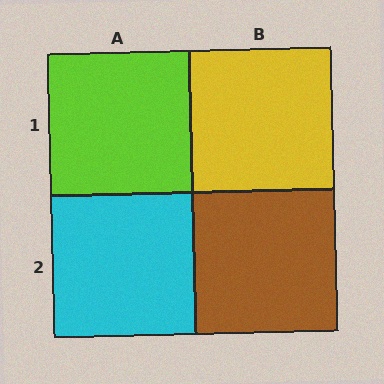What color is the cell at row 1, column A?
Lime.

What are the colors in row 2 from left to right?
Cyan, brown.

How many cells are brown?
1 cell is brown.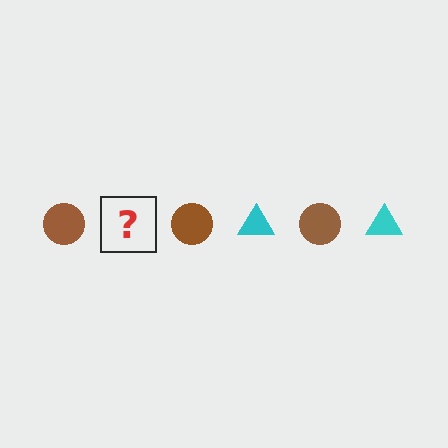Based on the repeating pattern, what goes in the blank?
The blank should be a cyan triangle.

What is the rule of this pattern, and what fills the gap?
The rule is that the pattern alternates between brown circle and cyan triangle. The gap should be filled with a cyan triangle.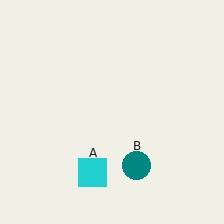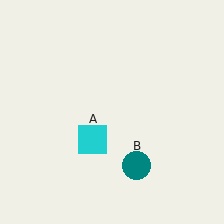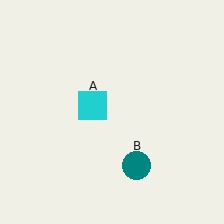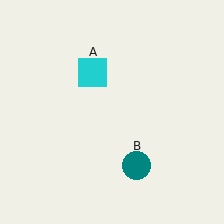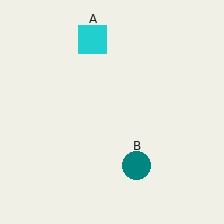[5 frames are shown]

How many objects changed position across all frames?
1 object changed position: cyan square (object A).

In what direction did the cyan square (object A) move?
The cyan square (object A) moved up.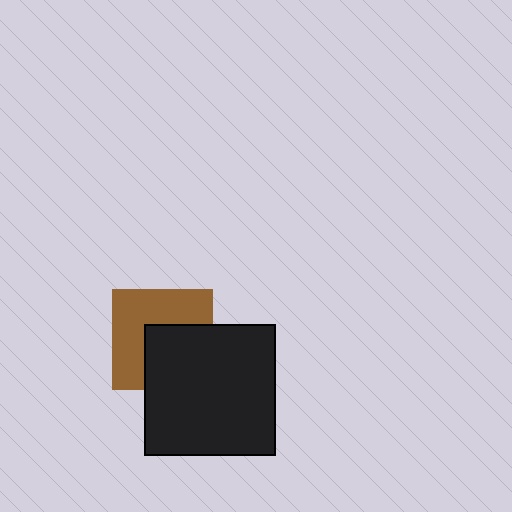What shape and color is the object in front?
The object in front is a black square.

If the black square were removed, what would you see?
You would see the complete brown square.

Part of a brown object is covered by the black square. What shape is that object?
It is a square.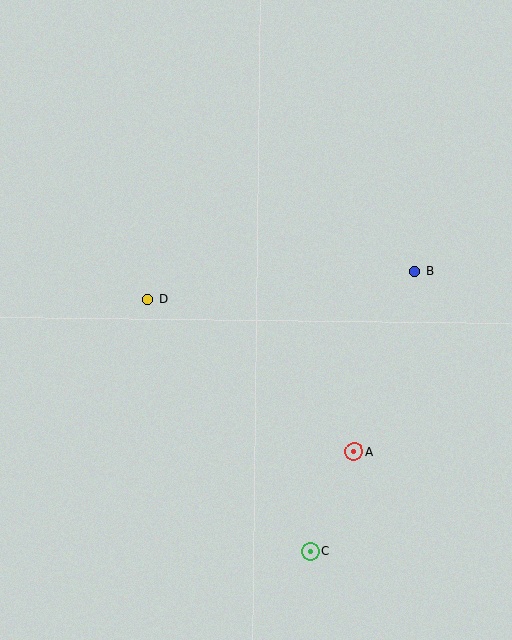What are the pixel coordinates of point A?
Point A is at (354, 452).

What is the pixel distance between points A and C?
The distance between A and C is 108 pixels.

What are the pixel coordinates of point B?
Point B is at (414, 271).